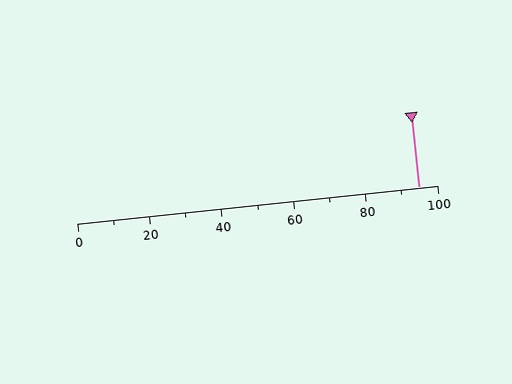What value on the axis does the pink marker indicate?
The marker indicates approximately 95.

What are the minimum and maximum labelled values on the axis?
The axis runs from 0 to 100.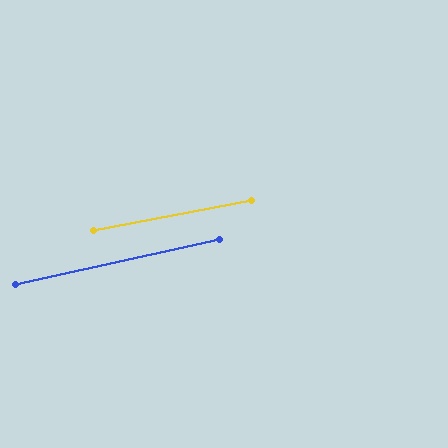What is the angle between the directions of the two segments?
Approximately 2 degrees.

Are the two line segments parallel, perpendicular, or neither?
Parallel — their directions differ by only 1.6°.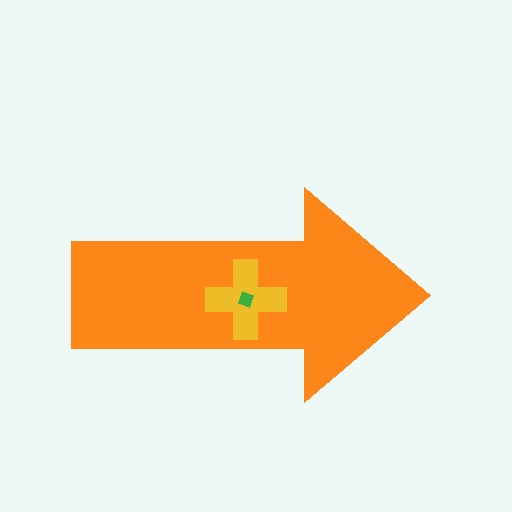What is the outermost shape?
The orange arrow.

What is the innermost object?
The green diamond.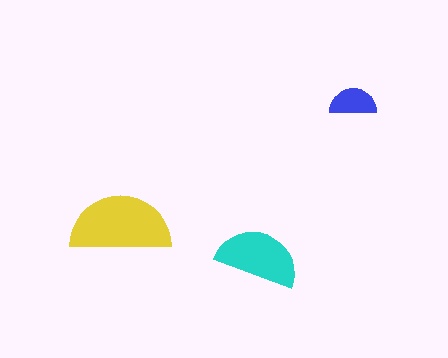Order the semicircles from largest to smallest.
the yellow one, the cyan one, the blue one.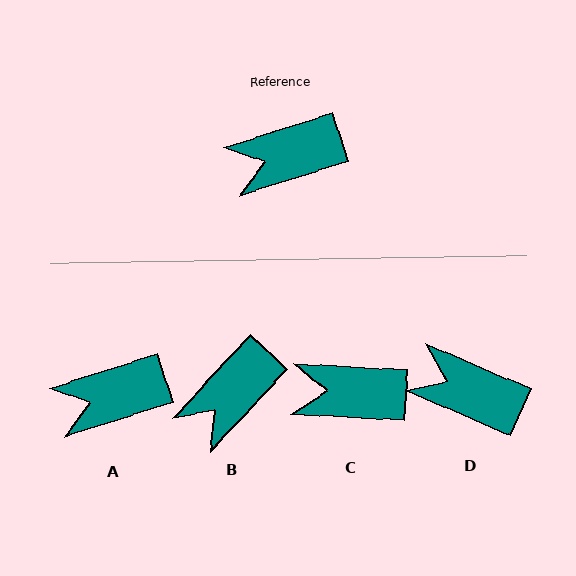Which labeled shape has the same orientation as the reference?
A.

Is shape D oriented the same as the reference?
No, it is off by about 41 degrees.